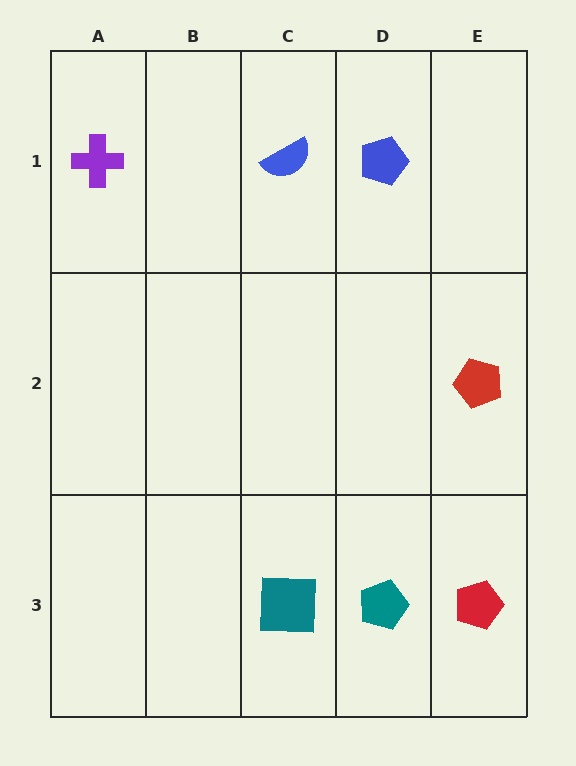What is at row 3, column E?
A red pentagon.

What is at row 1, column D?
A blue pentagon.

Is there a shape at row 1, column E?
No, that cell is empty.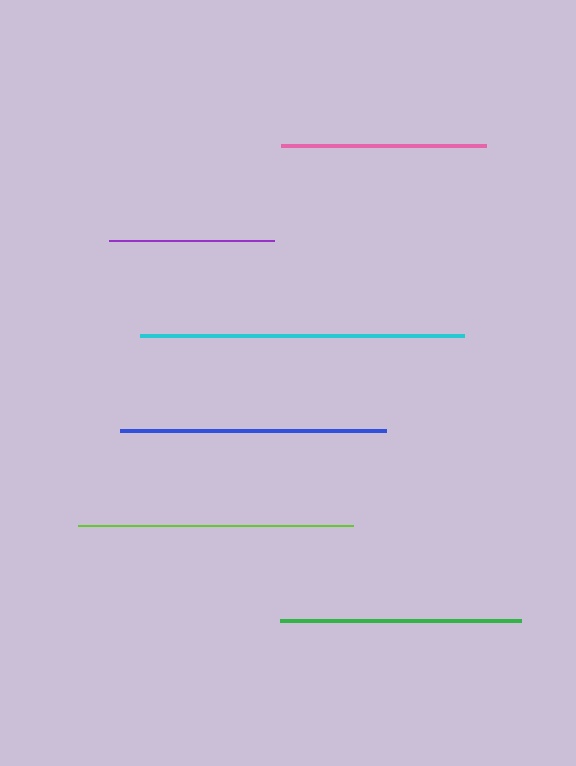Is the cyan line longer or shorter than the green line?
The cyan line is longer than the green line.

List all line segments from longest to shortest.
From longest to shortest: cyan, lime, blue, green, pink, purple.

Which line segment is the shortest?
The purple line is the shortest at approximately 165 pixels.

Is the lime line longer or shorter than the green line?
The lime line is longer than the green line.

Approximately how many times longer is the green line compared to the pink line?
The green line is approximately 1.2 times the length of the pink line.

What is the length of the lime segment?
The lime segment is approximately 276 pixels long.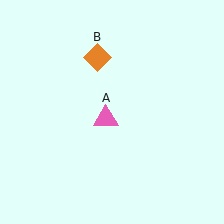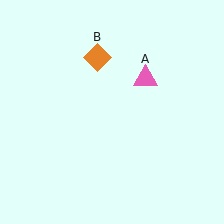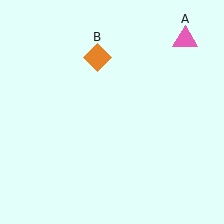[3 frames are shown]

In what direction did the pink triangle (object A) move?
The pink triangle (object A) moved up and to the right.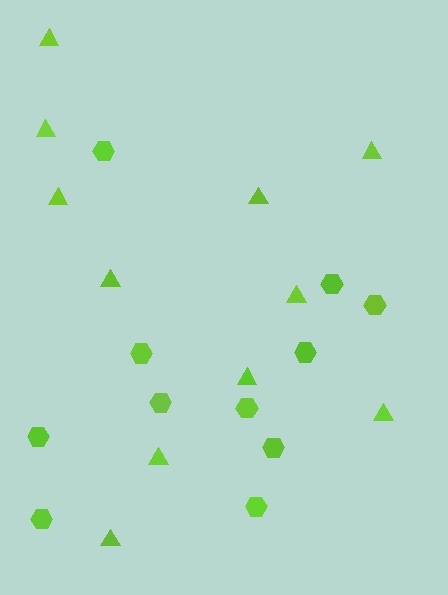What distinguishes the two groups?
There are 2 groups: one group of hexagons (11) and one group of triangles (11).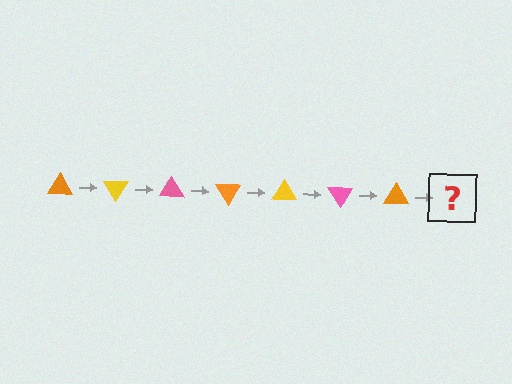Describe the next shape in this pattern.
It should be a yellow triangle, rotated 420 degrees from the start.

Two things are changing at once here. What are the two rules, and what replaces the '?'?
The two rules are that it rotates 60 degrees each step and the color cycles through orange, yellow, and pink. The '?' should be a yellow triangle, rotated 420 degrees from the start.